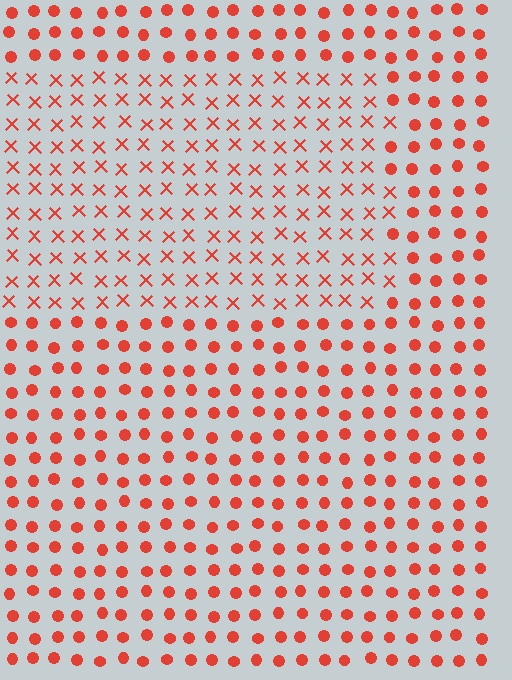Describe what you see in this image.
The image is filled with small red elements arranged in a uniform grid. A rectangle-shaped region contains X marks, while the surrounding area contains circles. The boundary is defined purely by the change in element shape.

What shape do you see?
I see a rectangle.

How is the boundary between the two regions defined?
The boundary is defined by a change in element shape: X marks inside vs. circles outside. All elements share the same color and spacing.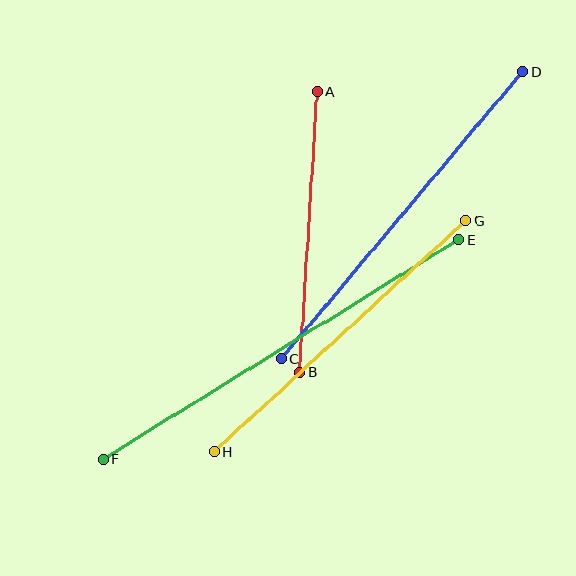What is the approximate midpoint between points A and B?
The midpoint is at approximately (308, 232) pixels.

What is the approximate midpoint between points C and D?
The midpoint is at approximately (402, 215) pixels.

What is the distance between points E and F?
The distance is approximately 418 pixels.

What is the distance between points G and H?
The distance is approximately 342 pixels.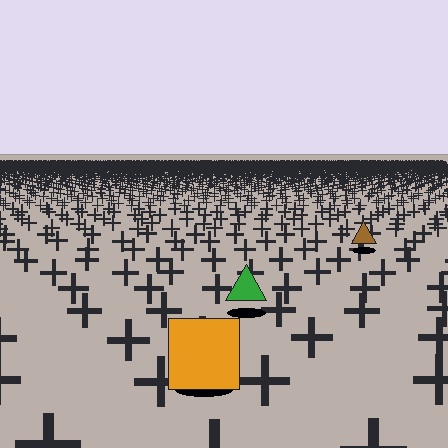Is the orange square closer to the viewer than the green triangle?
Yes. The orange square is closer — you can tell from the texture gradient: the ground texture is coarser near it.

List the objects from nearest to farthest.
From nearest to farthest: the orange square, the green triangle, the brown triangle.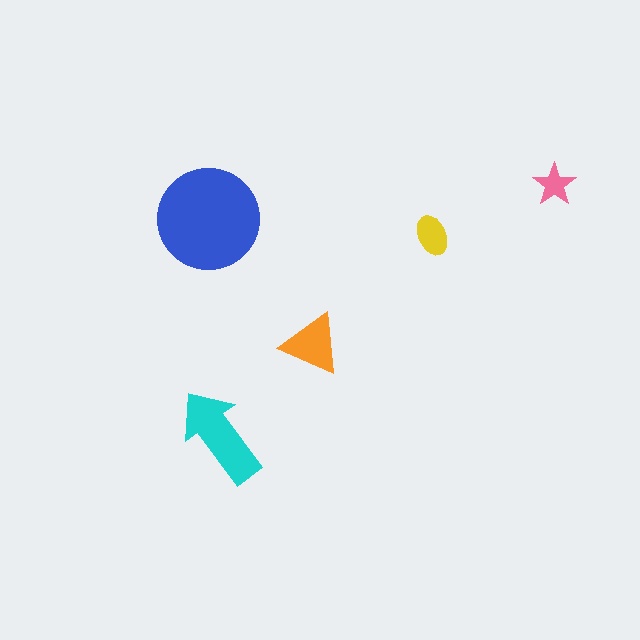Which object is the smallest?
The pink star.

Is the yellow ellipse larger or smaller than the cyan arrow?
Smaller.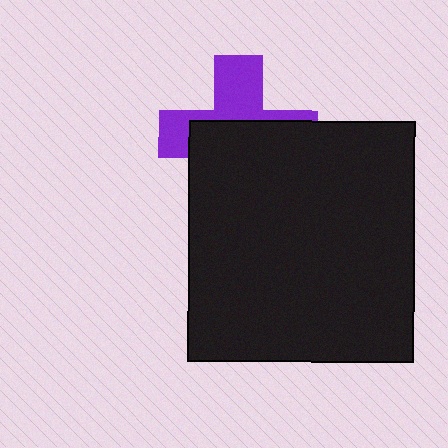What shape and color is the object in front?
The object in front is a black rectangle.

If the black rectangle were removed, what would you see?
You would see the complete purple cross.